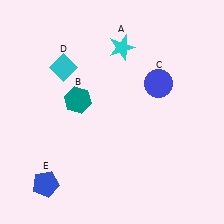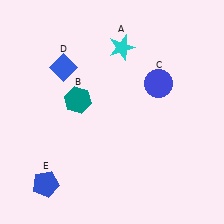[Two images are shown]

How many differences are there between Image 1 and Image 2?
There is 1 difference between the two images.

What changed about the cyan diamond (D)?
In Image 1, D is cyan. In Image 2, it changed to blue.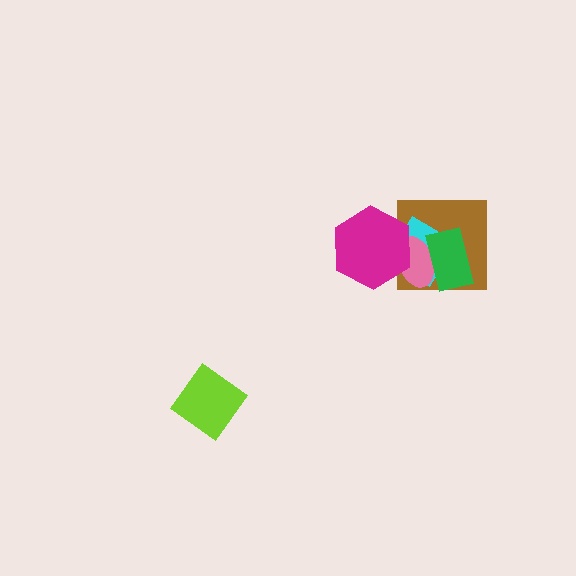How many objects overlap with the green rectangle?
3 objects overlap with the green rectangle.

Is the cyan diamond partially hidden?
Yes, it is partially covered by another shape.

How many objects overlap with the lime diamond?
0 objects overlap with the lime diamond.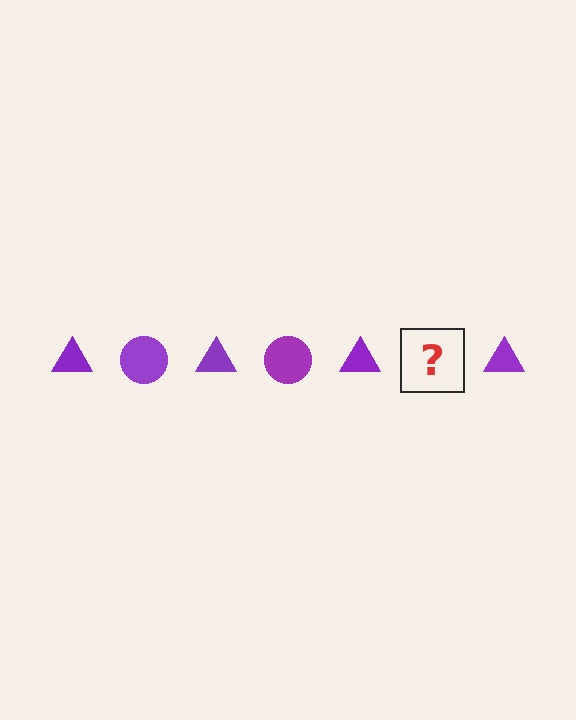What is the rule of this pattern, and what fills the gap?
The rule is that the pattern cycles through triangle, circle shapes in purple. The gap should be filled with a purple circle.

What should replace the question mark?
The question mark should be replaced with a purple circle.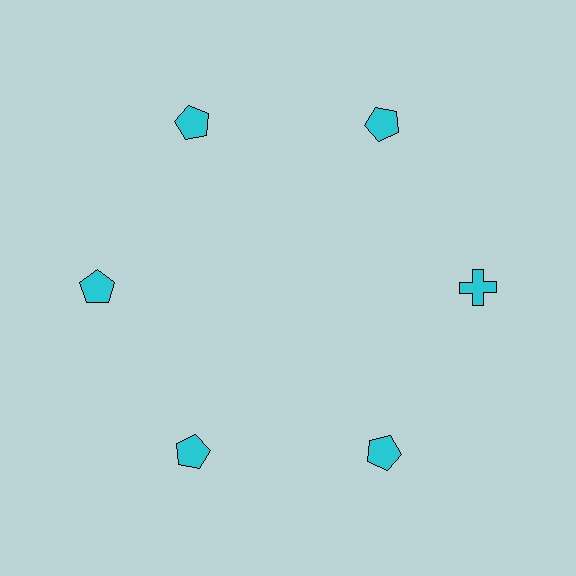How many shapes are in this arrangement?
There are 6 shapes arranged in a ring pattern.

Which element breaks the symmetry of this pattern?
The cyan cross at roughly the 3 o'clock position breaks the symmetry. All other shapes are cyan pentagons.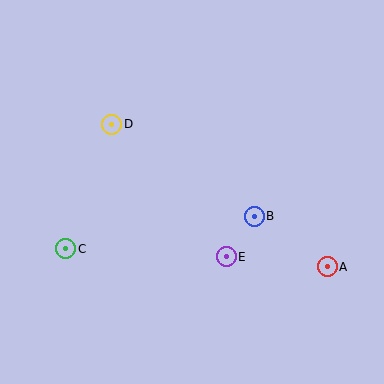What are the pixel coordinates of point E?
Point E is at (226, 257).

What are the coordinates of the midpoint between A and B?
The midpoint between A and B is at (291, 242).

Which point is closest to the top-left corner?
Point D is closest to the top-left corner.